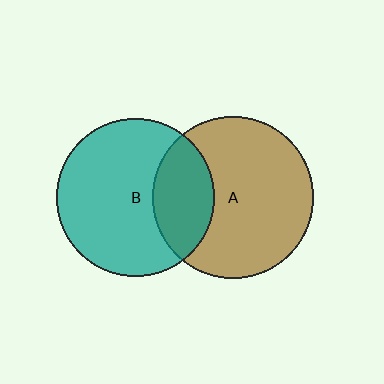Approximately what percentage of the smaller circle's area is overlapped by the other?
Approximately 30%.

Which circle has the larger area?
Circle A (brown).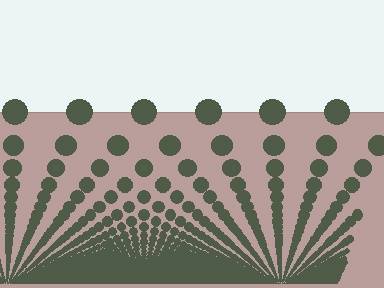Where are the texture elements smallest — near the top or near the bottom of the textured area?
Near the bottom.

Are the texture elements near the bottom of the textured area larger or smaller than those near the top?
Smaller. The gradient is inverted — elements near the bottom are smaller and denser.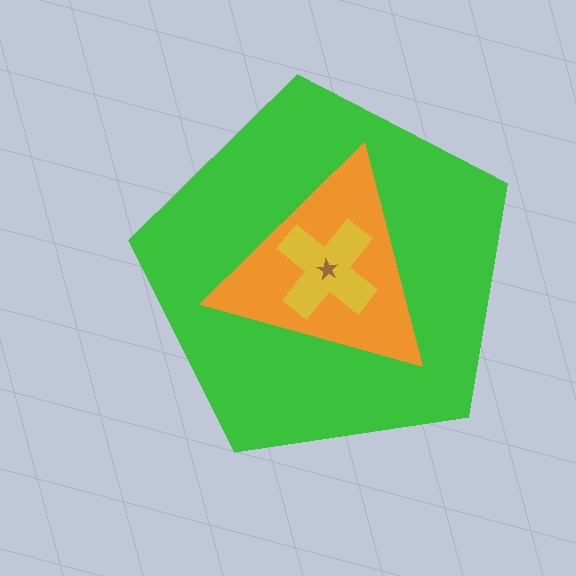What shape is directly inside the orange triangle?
The yellow cross.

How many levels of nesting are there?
4.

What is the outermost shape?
The green pentagon.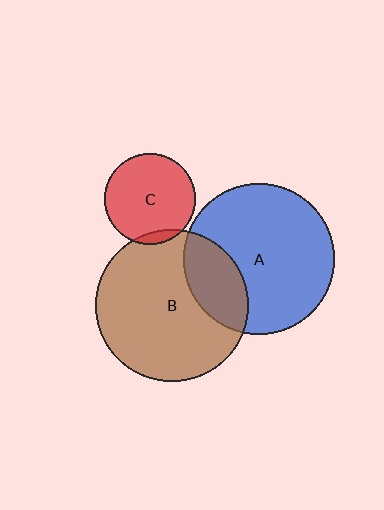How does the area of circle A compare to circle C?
Approximately 2.7 times.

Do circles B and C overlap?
Yes.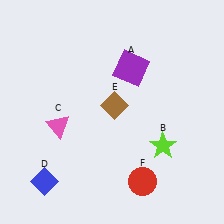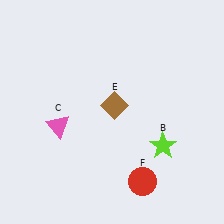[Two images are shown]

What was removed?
The purple square (A), the blue diamond (D) were removed in Image 2.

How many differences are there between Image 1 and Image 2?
There are 2 differences between the two images.